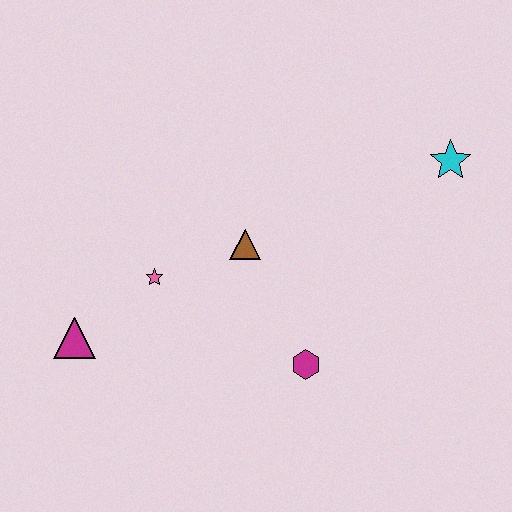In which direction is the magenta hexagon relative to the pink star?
The magenta hexagon is to the right of the pink star.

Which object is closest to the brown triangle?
The pink star is closest to the brown triangle.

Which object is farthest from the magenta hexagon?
The cyan star is farthest from the magenta hexagon.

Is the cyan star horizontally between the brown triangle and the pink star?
No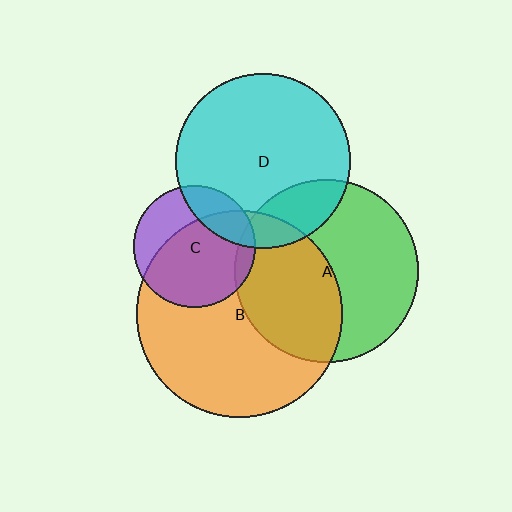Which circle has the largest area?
Circle B (orange).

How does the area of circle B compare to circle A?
Approximately 1.3 times.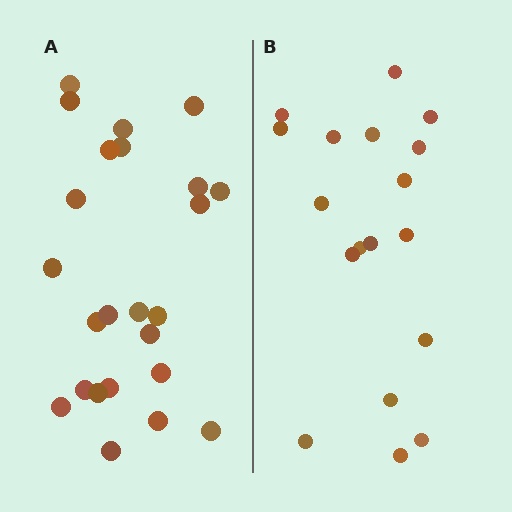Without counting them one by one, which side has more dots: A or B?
Region A (the left region) has more dots.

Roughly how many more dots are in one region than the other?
Region A has about 6 more dots than region B.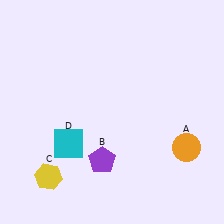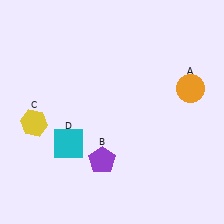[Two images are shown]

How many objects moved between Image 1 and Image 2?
2 objects moved between the two images.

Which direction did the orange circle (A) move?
The orange circle (A) moved up.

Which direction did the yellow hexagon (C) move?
The yellow hexagon (C) moved up.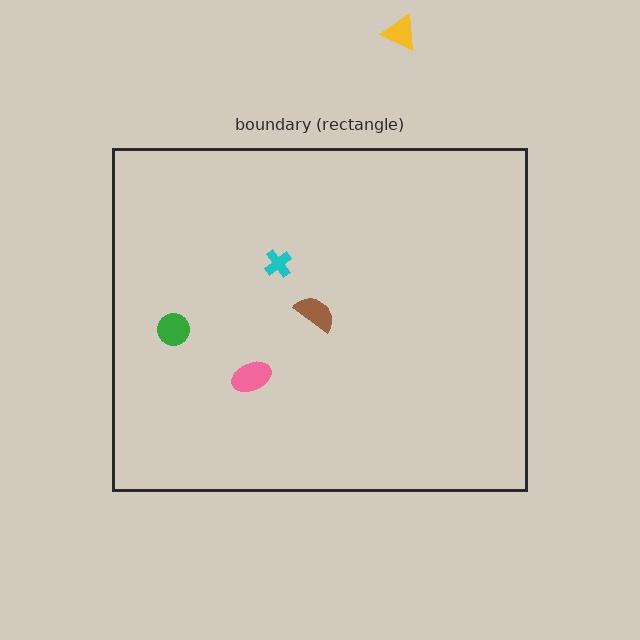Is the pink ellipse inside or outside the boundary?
Inside.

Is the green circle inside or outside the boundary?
Inside.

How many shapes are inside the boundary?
4 inside, 1 outside.